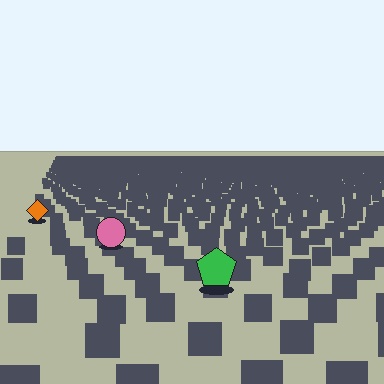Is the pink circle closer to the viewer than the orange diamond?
Yes. The pink circle is closer — you can tell from the texture gradient: the ground texture is coarser near it.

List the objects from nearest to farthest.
From nearest to farthest: the green pentagon, the pink circle, the orange diamond.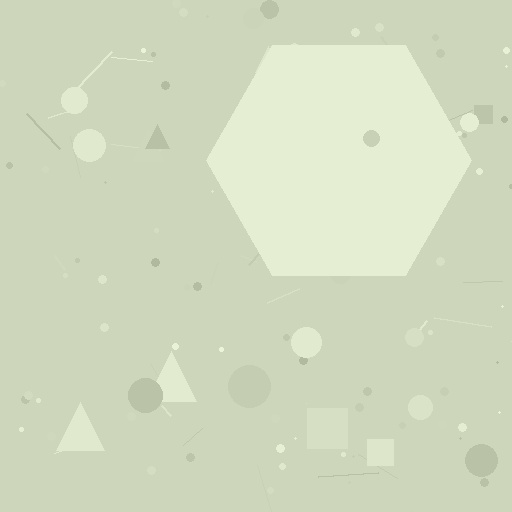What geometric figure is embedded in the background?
A hexagon is embedded in the background.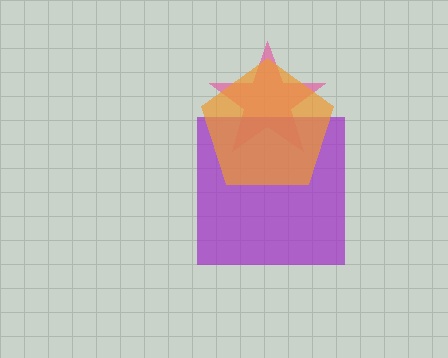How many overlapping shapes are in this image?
There are 3 overlapping shapes in the image.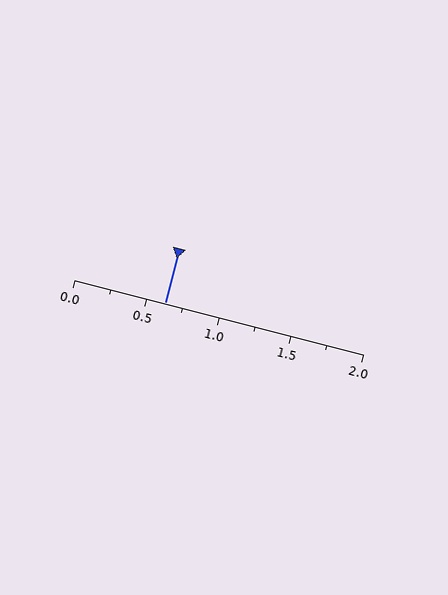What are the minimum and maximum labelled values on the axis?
The axis runs from 0.0 to 2.0.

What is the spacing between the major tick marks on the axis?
The major ticks are spaced 0.5 apart.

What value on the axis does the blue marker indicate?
The marker indicates approximately 0.62.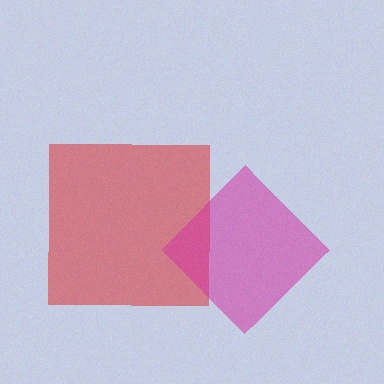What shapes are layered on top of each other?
The layered shapes are: a red square, a magenta diamond.